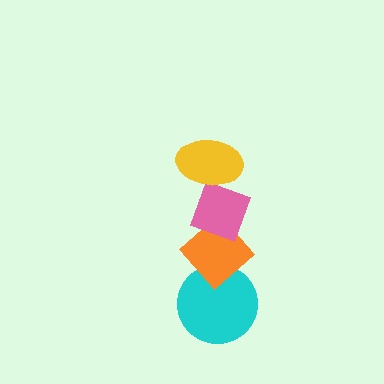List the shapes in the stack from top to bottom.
From top to bottom: the yellow ellipse, the pink diamond, the orange diamond, the cyan circle.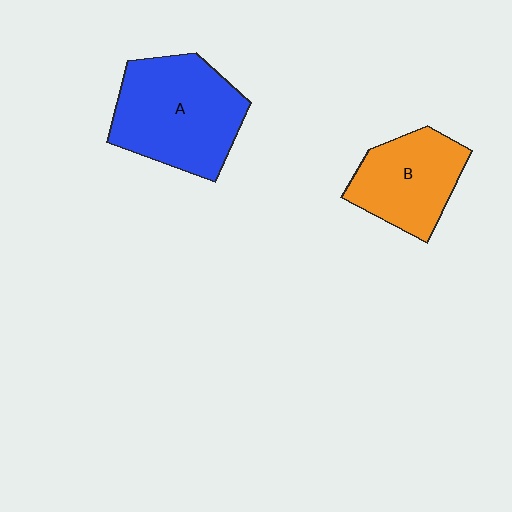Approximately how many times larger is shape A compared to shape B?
Approximately 1.4 times.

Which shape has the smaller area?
Shape B (orange).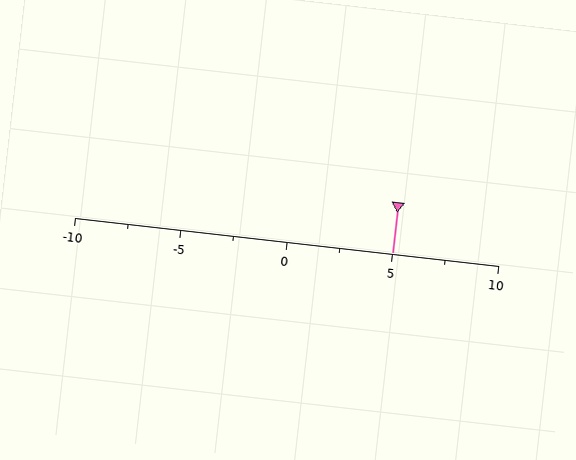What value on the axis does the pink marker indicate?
The marker indicates approximately 5.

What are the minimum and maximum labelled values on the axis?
The axis runs from -10 to 10.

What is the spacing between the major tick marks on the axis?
The major ticks are spaced 5 apart.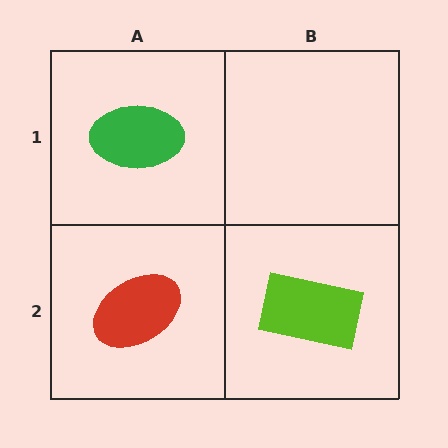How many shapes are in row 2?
2 shapes.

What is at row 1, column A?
A green ellipse.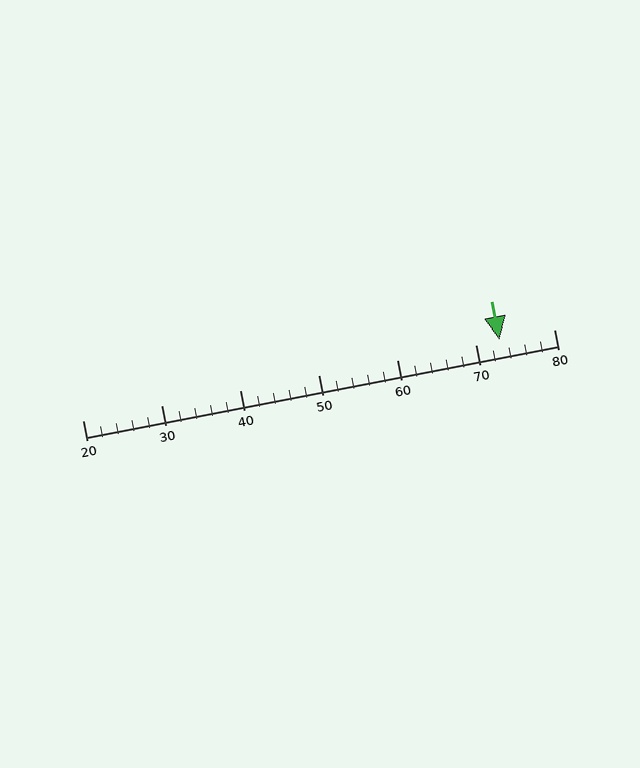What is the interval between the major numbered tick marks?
The major tick marks are spaced 10 units apart.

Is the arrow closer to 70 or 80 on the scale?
The arrow is closer to 70.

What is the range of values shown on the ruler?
The ruler shows values from 20 to 80.